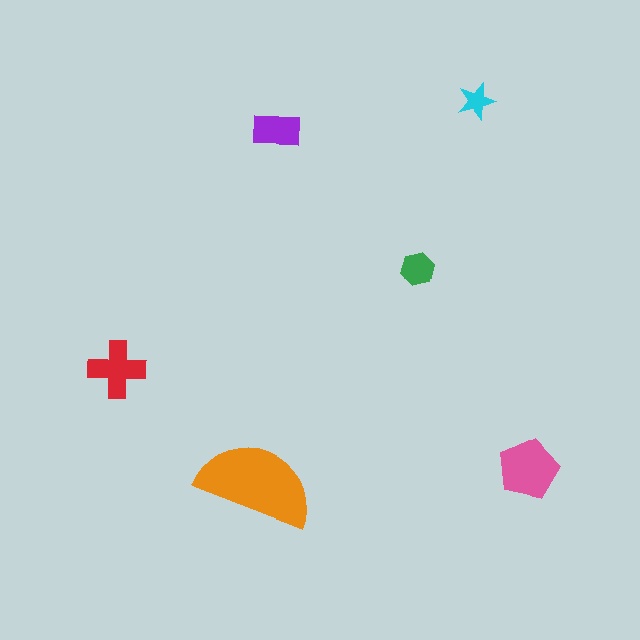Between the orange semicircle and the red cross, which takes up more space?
The orange semicircle.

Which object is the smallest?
The cyan star.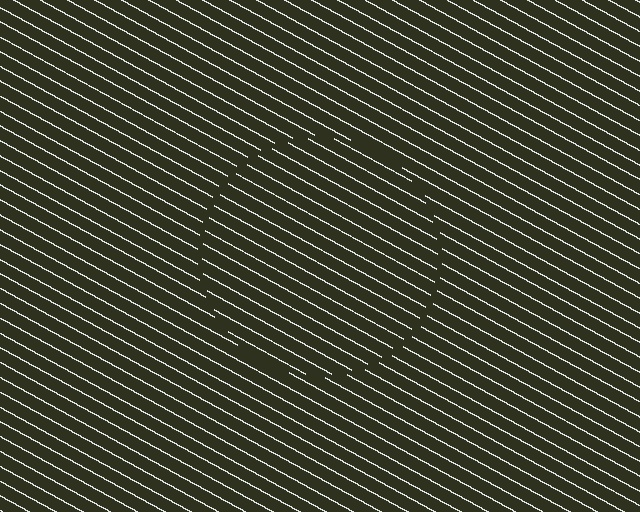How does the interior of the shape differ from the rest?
The interior of the shape contains the same grating, shifted by half a period — the contour is defined by the phase discontinuity where line-ends from the inner and outer gratings abut.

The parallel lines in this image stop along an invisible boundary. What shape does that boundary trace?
An illusory circle. The interior of the shape contains the same grating, shifted by half a period — the contour is defined by the phase discontinuity where line-ends from the inner and outer gratings abut.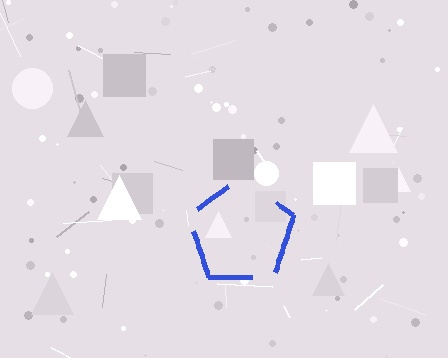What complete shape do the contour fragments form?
The contour fragments form a pentagon.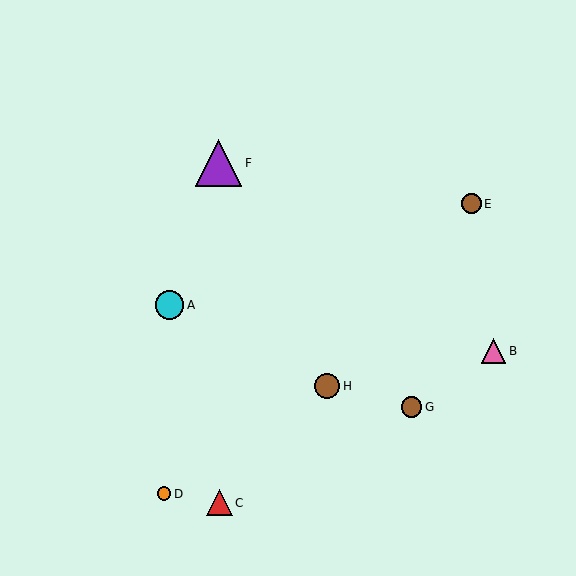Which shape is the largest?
The purple triangle (labeled F) is the largest.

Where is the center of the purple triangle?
The center of the purple triangle is at (219, 163).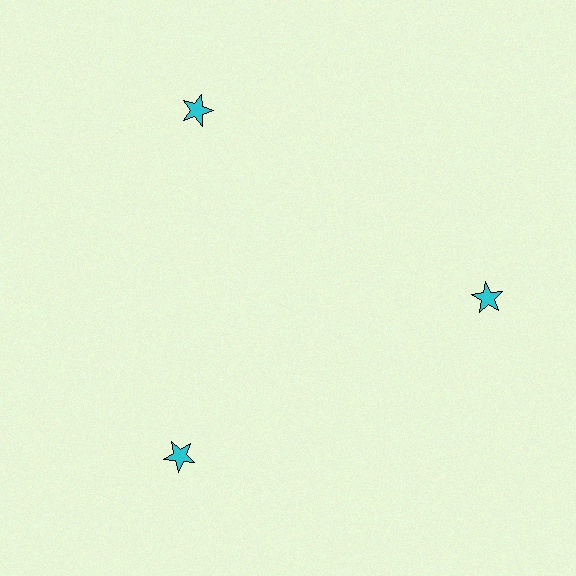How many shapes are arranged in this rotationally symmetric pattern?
There are 3 shapes, arranged in 3 groups of 1.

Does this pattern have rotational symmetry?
Yes, this pattern has 3-fold rotational symmetry. It looks the same after rotating 120 degrees around the center.